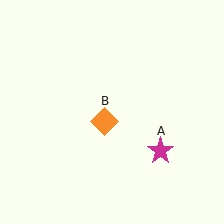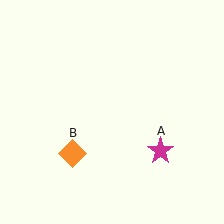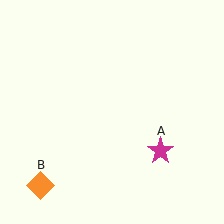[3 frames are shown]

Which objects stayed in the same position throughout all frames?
Magenta star (object A) remained stationary.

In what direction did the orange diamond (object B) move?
The orange diamond (object B) moved down and to the left.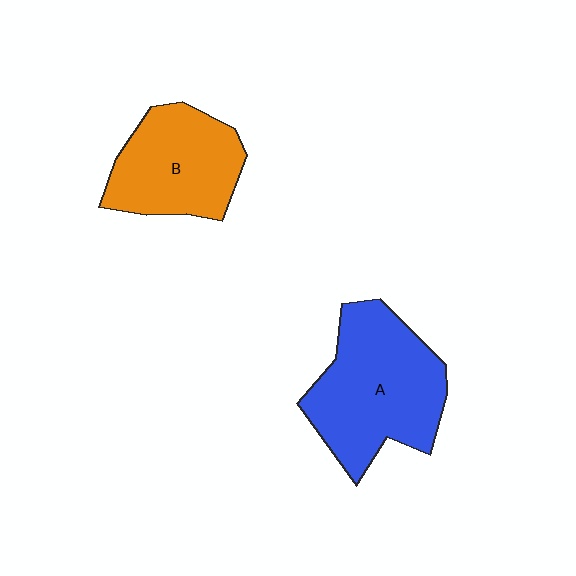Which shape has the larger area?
Shape A (blue).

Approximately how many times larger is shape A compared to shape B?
Approximately 1.3 times.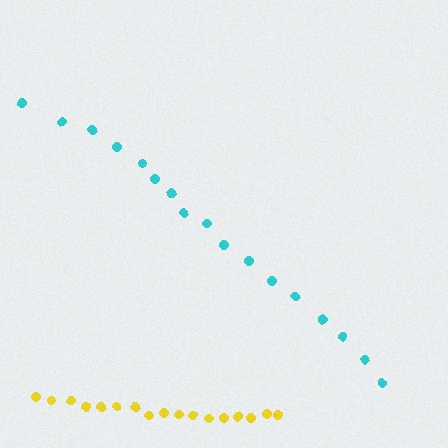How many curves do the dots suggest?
There are 2 distinct paths.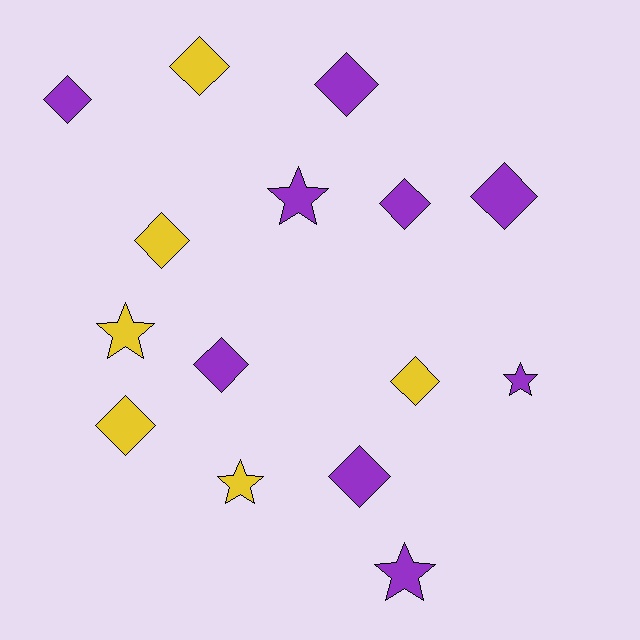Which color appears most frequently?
Purple, with 9 objects.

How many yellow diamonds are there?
There are 4 yellow diamonds.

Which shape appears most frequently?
Diamond, with 10 objects.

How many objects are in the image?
There are 15 objects.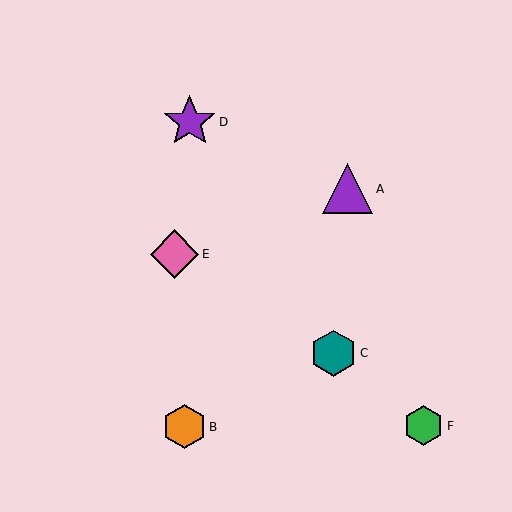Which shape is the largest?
The purple star (labeled D) is the largest.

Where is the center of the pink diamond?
The center of the pink diamond is at (174, 254).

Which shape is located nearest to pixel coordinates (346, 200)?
The purple triangle (labeled A) at (348, 189) is nearest to that location.